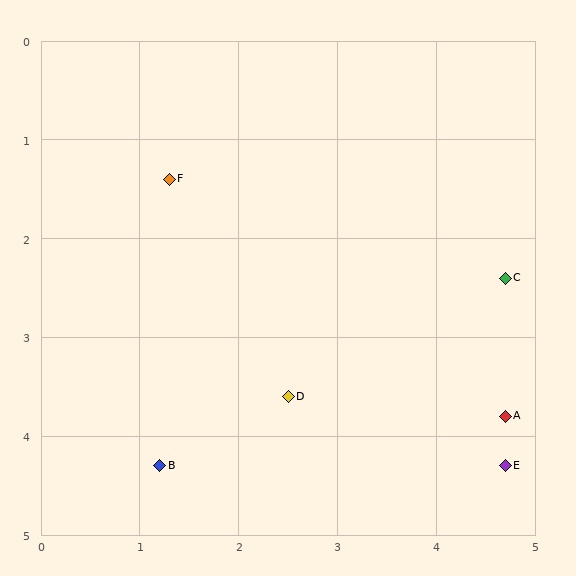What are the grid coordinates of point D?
Point D is at approximately (2.5, 3.6).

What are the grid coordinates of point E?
Point E is at approximately (4.7, 4.3).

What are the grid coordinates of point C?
Point C is at approximately (4.7, 2.4).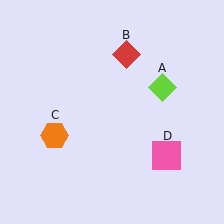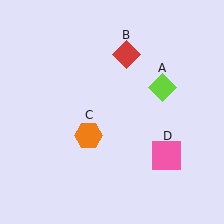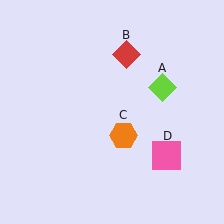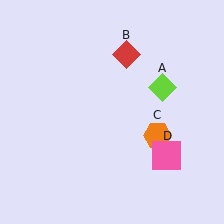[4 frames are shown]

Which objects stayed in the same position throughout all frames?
Lime diamond (object A) and red diamond (object B) and pink square (object D) remained stationary.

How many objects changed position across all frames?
1 object changed position: orange hexagon (object C).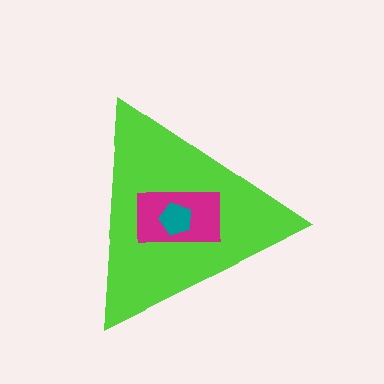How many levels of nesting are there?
3.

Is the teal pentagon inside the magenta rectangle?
Yes.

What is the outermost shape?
The lime triangle.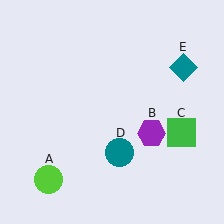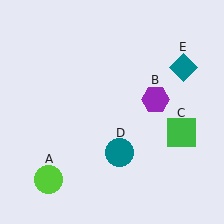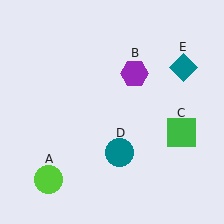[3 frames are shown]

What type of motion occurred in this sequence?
The purple hexagon (object B) rotated counterclockwise around the center of the scene.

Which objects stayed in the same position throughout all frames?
Lime circle (object A) and green square (object C) and teal circle (object D) and teal diamond (object E) remained stationary.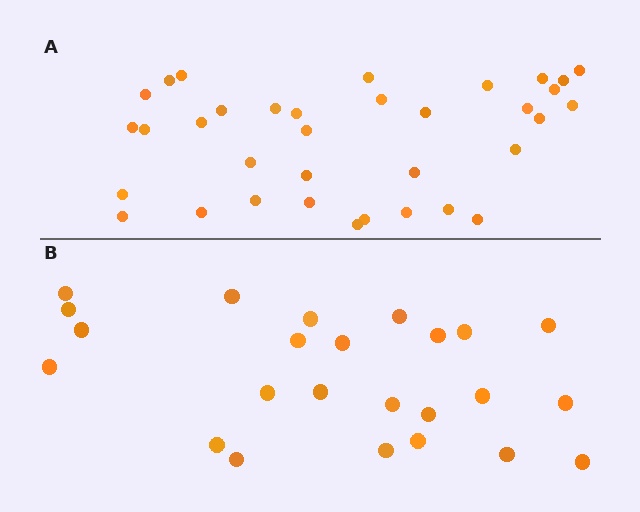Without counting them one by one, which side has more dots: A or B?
Region A (the top region) has more dots.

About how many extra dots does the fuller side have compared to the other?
Region A has roughly 12 or so more dots than region B.